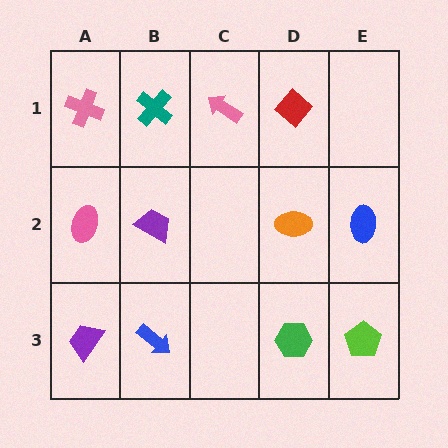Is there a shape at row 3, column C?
No, that cell is empty.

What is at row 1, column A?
A pink cross.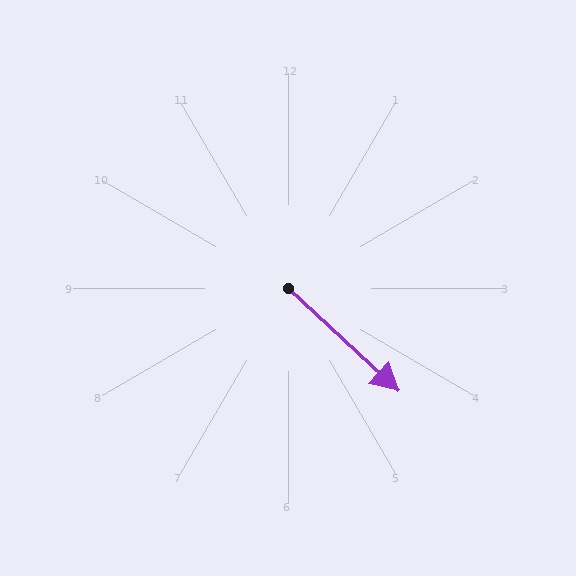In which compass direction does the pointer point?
Southeast.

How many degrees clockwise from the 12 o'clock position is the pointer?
Approximately 133 degrees.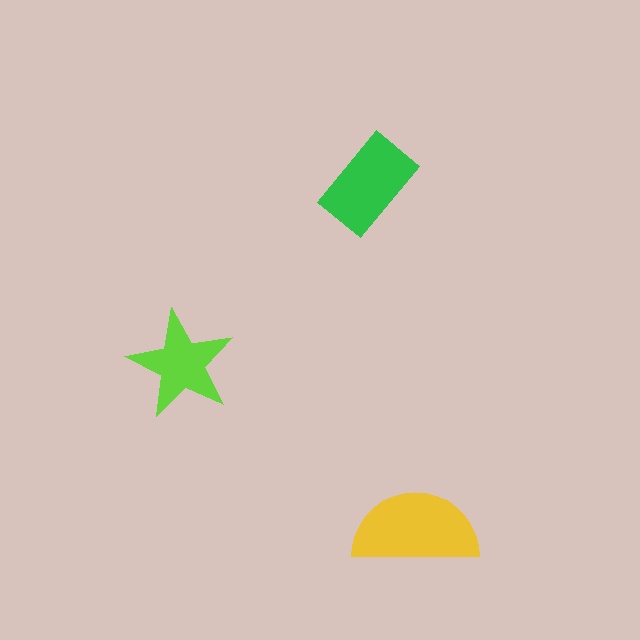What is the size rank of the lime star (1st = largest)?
3rd.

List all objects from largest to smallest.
The yellow semicircle, the green rectangle, the lime star.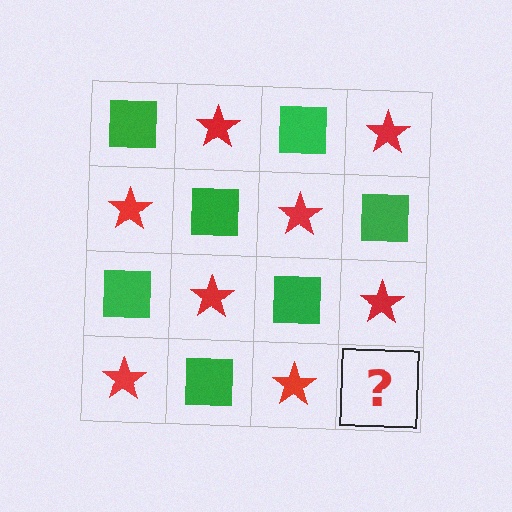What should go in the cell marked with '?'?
The missing cell should contain a green square.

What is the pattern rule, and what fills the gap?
The rule is that it alternates green square and red star in a checkerboard pattern. The gap should be filled with a green square.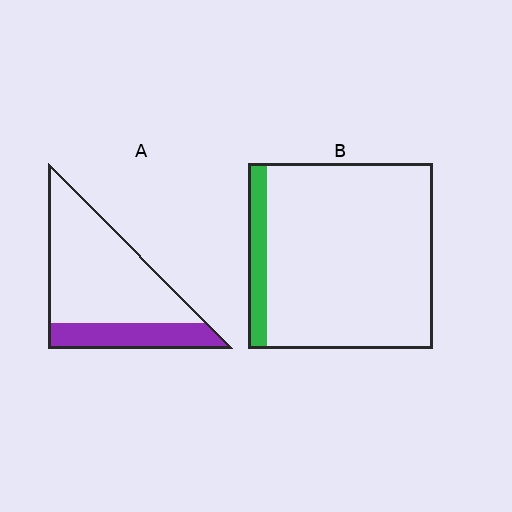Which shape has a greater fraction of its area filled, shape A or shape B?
Shape A.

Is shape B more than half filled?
No.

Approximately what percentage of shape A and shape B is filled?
A is approximately 25% and B is approximately 10%.